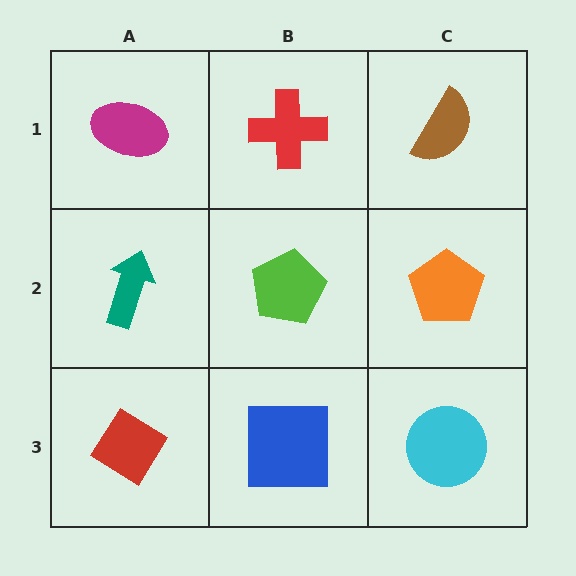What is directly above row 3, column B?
A lime pentagon.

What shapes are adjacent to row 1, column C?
An orange pentagon (row 2, column C), a red cross (row 1, column B).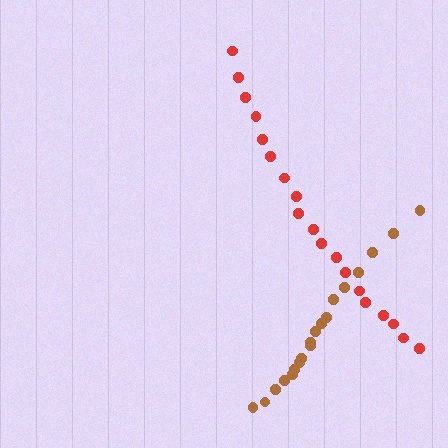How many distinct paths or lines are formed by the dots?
There are 2 distinct paths.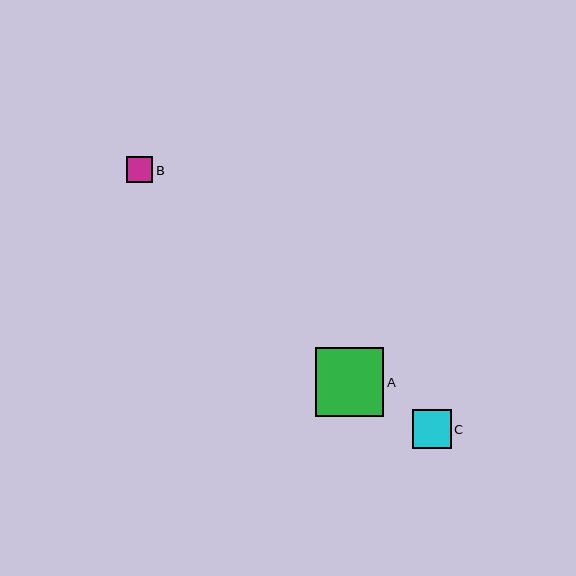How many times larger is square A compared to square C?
Square A is approximately 1.8 times the size of square C.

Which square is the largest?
Square A is the largest with a size of approximately 68 pixels.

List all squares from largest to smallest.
From largest to smallest: A, C, B.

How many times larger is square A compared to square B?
Square A is approximately 2.6 times the size of square B.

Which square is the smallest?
Square B is the smallest with a size of approximately 26 pixels.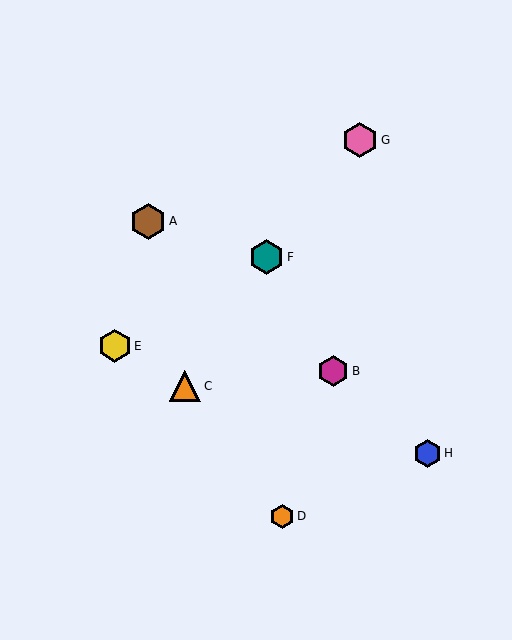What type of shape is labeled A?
Shape A is a brown hexagon.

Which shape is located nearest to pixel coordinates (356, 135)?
The pink hexagon (labeled G) at (360, 140) is nearest to that location.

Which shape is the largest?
The brown hexagon (labeled A) is the largest.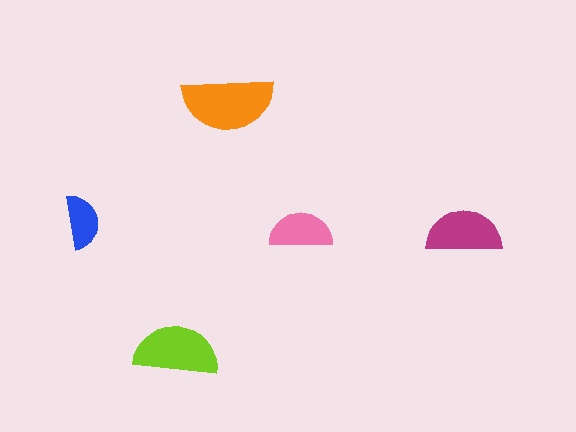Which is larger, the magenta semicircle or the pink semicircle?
The magenta one.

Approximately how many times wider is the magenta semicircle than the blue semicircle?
About 1.5 times wider.